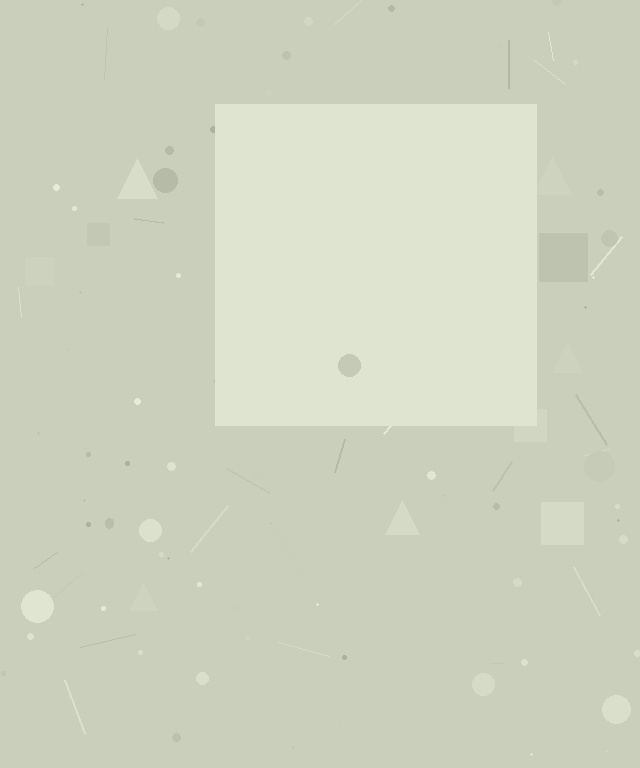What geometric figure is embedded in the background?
A square is embedded in the background.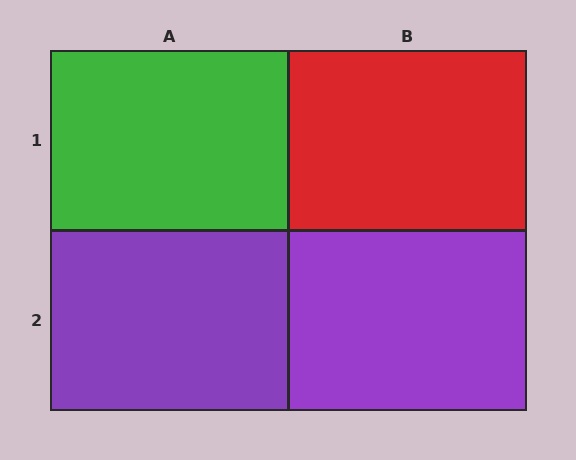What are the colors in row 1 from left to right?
Green, red.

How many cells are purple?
2 cells are purple.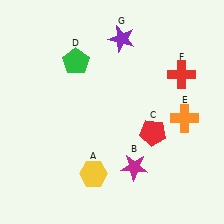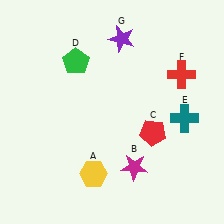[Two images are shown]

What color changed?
The cross (E) changed from orange in Image 1 to teal in Image 2.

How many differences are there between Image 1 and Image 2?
There is 1 difference between the two images.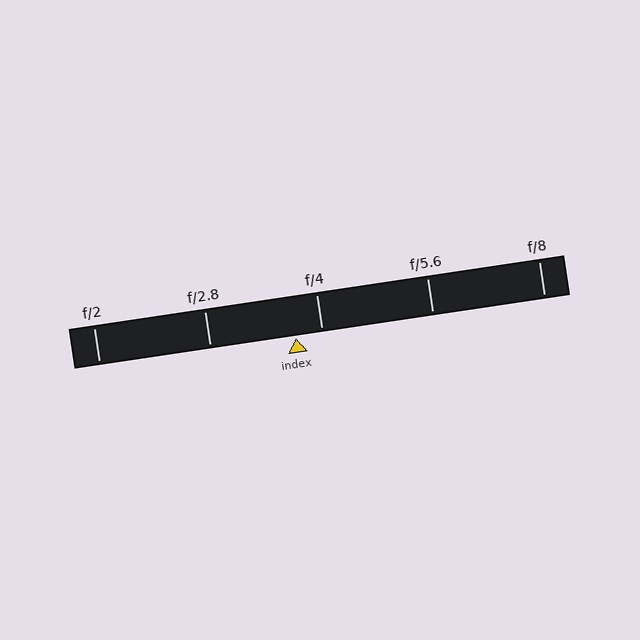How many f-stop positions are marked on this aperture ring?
There are 5 f-stop positions marked.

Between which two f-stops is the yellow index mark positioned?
The index mark is between f/2.8 and f/4.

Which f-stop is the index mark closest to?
The index mark is closest to f/4.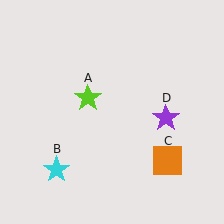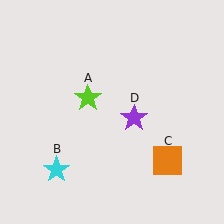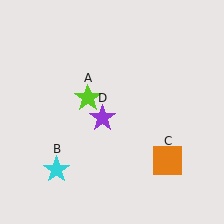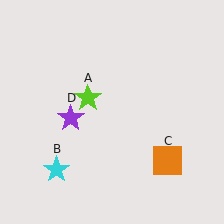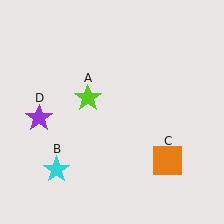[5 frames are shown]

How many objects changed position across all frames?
1 object changed position: purple star (object D).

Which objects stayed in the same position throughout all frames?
Lime star (object A) and cyan star (object B) and orange square (object C) remained stationary.